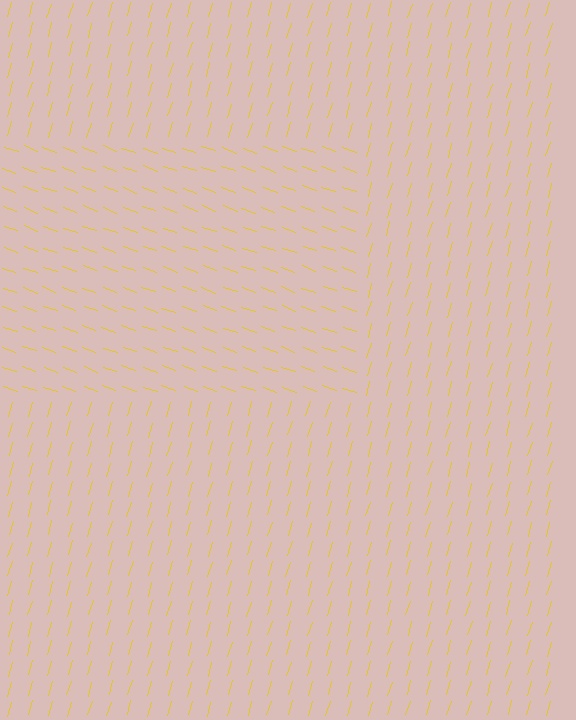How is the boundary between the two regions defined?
The boundary is defined purely by a change in line orientation (approximately 87 degrees difference). All lines are the same color and thickness.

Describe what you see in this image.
The image is filled with small yellow line segments. A rectangle region in the image has lines oriented differently from the surrounding lines, creating a visible texture boundary.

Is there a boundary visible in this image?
Yes, there is a texture boundary formed by a change in line orientation.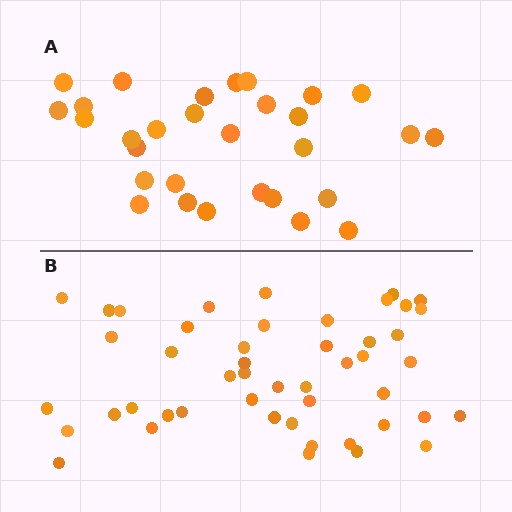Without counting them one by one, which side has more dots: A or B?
Region B (the bottom region) has more dots.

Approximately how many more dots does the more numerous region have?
Region B has approximately 20 more dots than region A.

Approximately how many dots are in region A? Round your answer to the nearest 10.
About 30 dots.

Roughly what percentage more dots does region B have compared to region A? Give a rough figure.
About 60% more.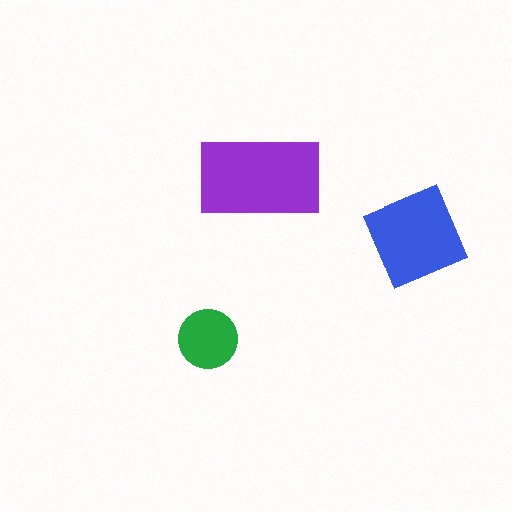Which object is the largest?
The purple rectangle.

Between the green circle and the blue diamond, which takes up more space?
The blue diamond.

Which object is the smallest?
The green circle.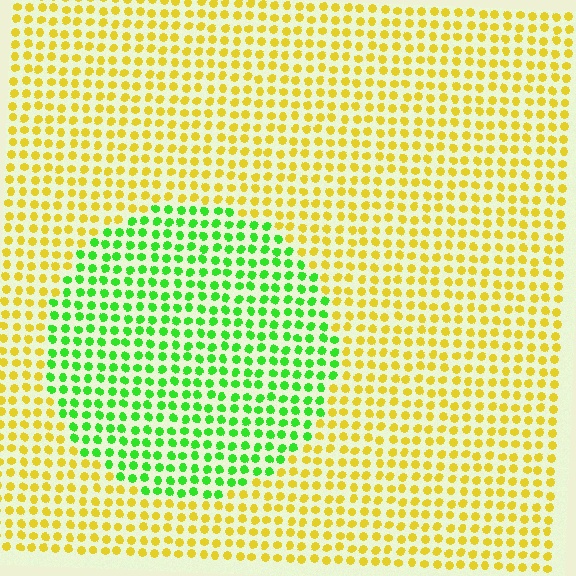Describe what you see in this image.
The image is filled with small yellow elements in a uniform arrangement. A circle-shaped region is visible where the elements are tinted to a slightly different hue, forming a subtle color boundary.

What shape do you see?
I see a circle.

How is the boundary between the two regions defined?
The boundary is defined purely by a slight shift in hue (about 64 degrees). Spacing, size, and orientation are identical on both sides.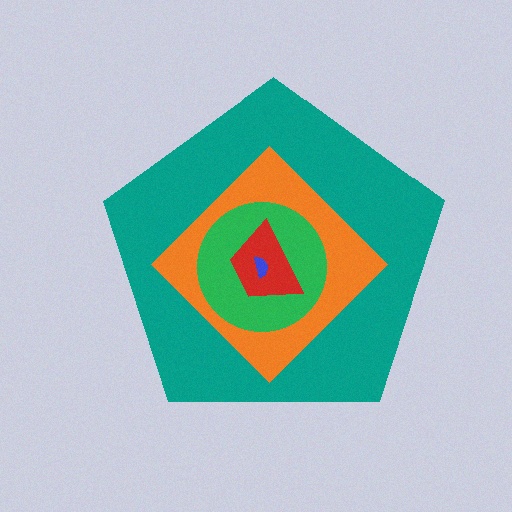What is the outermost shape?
The teal pentagon.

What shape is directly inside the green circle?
The red trapezoid.